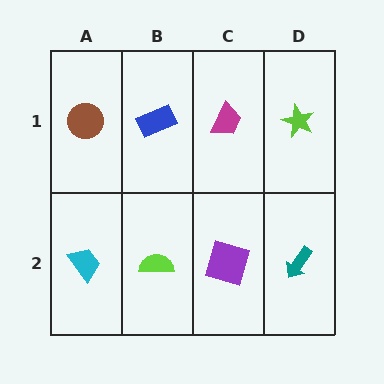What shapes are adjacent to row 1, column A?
A cyan trapezoid (row 2, column A), a blue rectangle (row 1, column B).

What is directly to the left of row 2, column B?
A cyan trapezoid.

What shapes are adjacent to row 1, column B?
A lime semicircle (row 2, column B), a brown circle (row 1, column A), a magenta trapezoid (row 1, column C).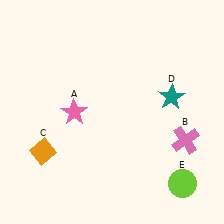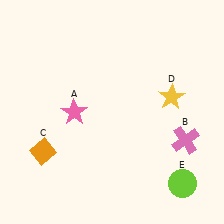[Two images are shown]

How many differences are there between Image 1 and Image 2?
There is 1 difference between the two images.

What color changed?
The star (D) changed from teal in Image 1 to yellow in Image 2.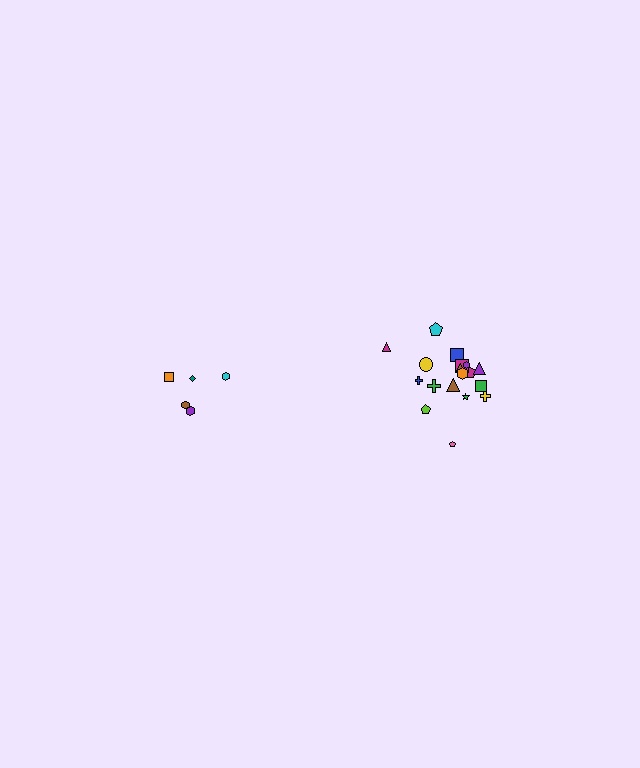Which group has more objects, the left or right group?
The right group.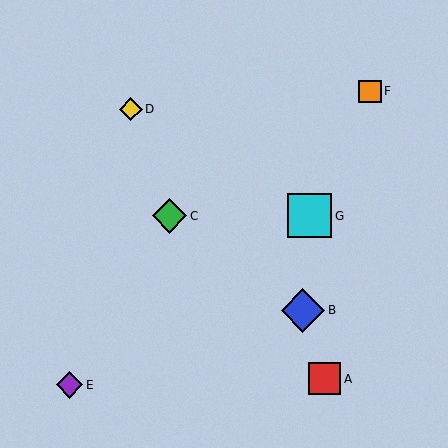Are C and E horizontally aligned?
No, C is at y≈216 and E is at y≈385.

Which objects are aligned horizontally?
Objects C, G are aligned horizontally.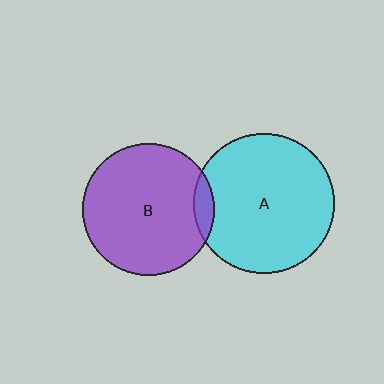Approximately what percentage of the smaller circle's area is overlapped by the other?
Approximately 5%.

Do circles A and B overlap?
Yes.